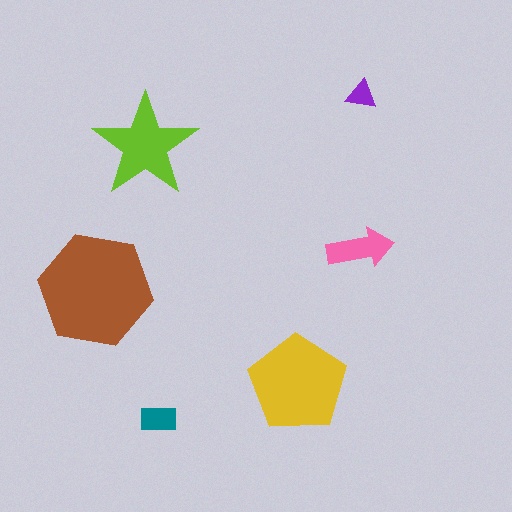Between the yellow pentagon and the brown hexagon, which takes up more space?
The brown hexagon.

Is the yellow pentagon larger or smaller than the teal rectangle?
Larger.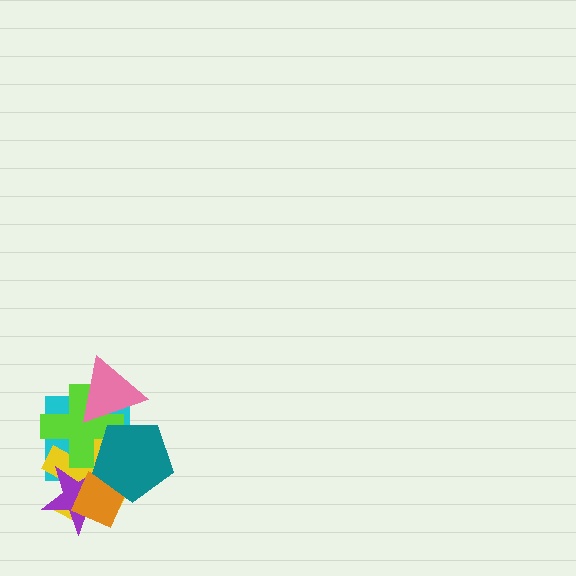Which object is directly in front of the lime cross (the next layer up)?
The pink triangle is directly in front of the lime cross.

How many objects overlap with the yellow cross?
5 objects overlap with the yellow cross.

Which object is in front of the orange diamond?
The teal pentagon is in front of the orange diamond.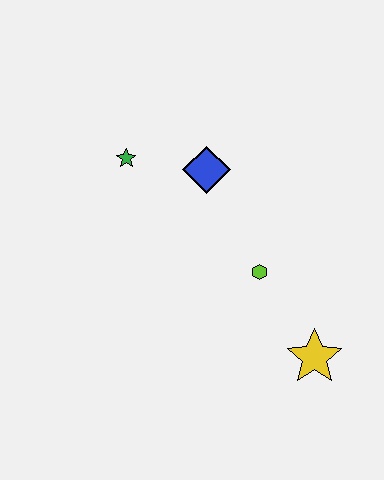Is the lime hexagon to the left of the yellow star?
Yes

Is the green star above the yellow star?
Yes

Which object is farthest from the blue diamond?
The yellow star is farthest from the blue diamond.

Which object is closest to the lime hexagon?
The yellow star is closest to the lime hexagon.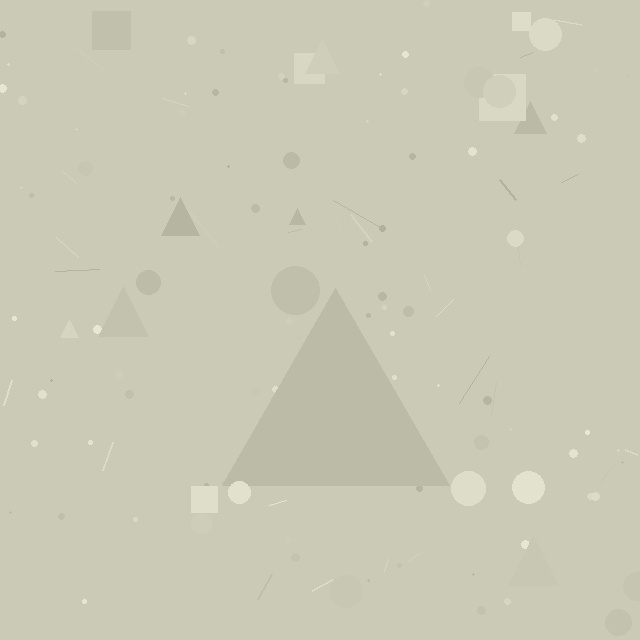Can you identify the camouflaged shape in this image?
The camouflaged shape is a triangle.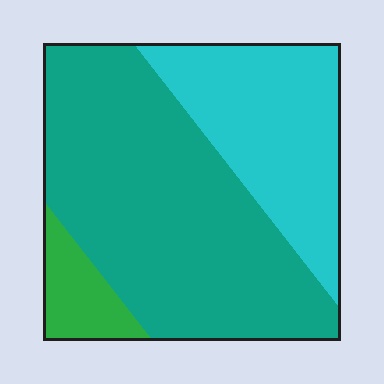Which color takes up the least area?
Green, at roughly 10%.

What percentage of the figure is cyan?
Cyan covers about 30% of the figure.